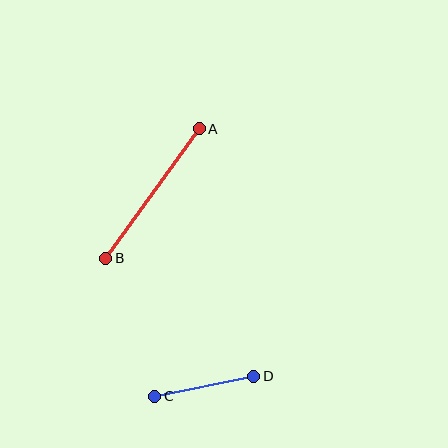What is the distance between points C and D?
The distance is approximately 101 pixels.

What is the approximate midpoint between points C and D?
The midpoint is at approximately (204, 386) pixels.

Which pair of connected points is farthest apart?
Points A and B are farthest apart.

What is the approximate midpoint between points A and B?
The midpoint is at approximately (153, 194) pixels.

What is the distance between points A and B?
The distance is approximately 159 pixels.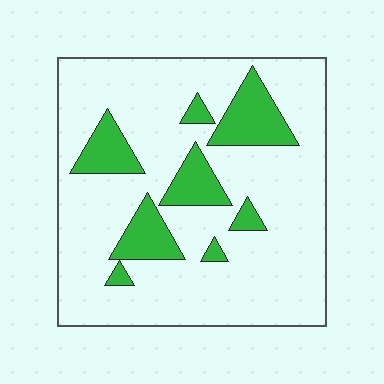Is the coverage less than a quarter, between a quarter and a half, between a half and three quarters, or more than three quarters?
Less than a quarter.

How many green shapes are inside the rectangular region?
8.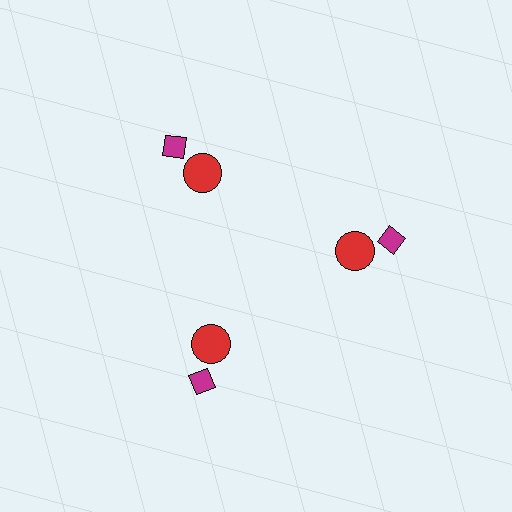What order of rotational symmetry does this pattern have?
This pattern has 3-fold rotational symmetry.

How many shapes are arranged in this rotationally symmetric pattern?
There are 6 shapes, arranged in 3 groups of 2.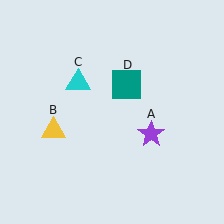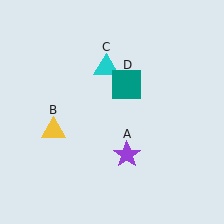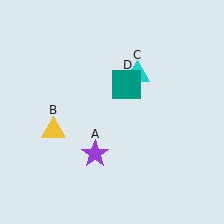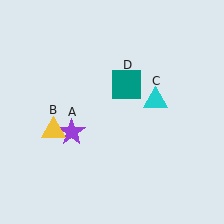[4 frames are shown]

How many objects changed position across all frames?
2 objects changed position: purple star (object A), cyan triangle (object C).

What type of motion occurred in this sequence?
The purple star (object A), cyan triangle (object C) rotated clockwise around the center of the scene.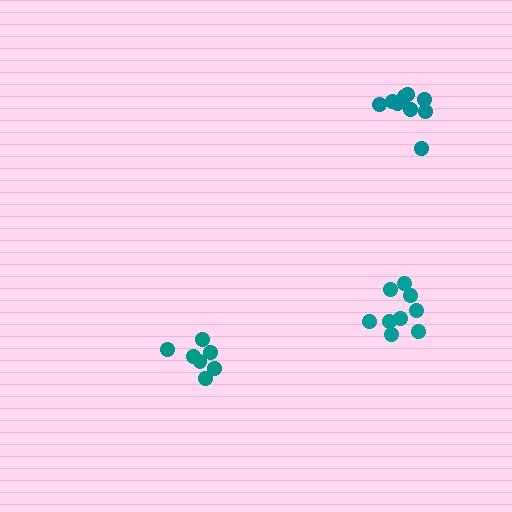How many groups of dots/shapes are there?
There are 3 groups.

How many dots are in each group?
Group 1: 9 dots, Group 2: 7 dots, Group 3: 9 dots (25 total).